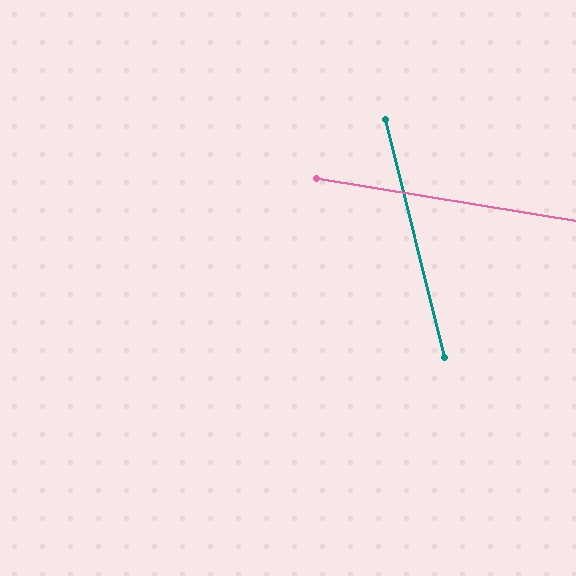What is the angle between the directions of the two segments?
Approximately 67 degrees.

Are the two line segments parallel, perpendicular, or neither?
Neither parallel nor perpendicular — they differ by about 67°.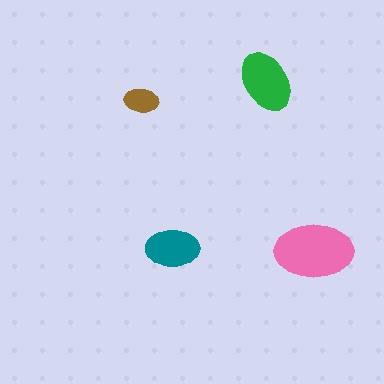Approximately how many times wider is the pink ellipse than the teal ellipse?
About 1.5 times wider.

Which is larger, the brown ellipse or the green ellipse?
The green one.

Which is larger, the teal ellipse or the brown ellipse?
The teal one.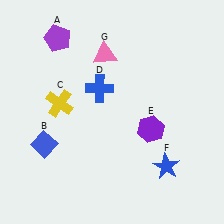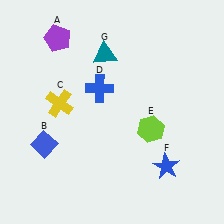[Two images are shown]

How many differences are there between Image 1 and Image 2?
There are 2 differences between the two images.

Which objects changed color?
E changed from purple to lime. G changed from pink to teal.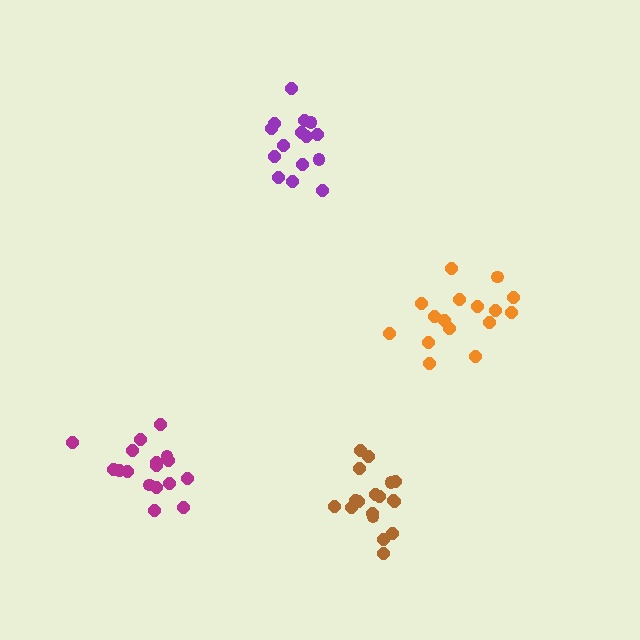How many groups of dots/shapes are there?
There are 4 groups.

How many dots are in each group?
Group 1: 16 dots, Group 2: 17 dots, Group 3: 15 dots, Group 4: 18 dots (66 total).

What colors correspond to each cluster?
The clusters are colored: orange, magenta, purple, brown.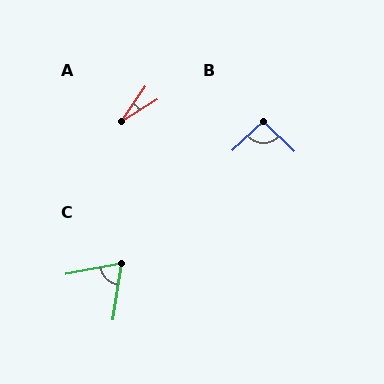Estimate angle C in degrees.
Approximately 70 degrees.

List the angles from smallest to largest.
A (24°), C (70°), B (92°).